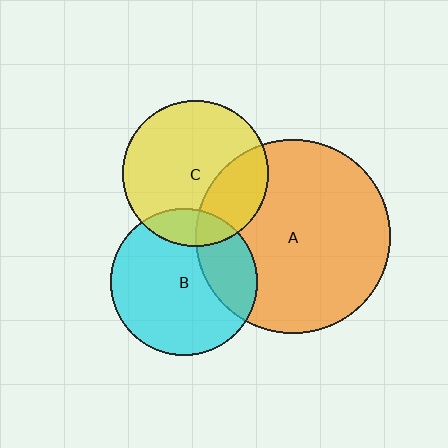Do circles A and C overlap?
Yes.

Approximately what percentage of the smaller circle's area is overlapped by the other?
Approximately 25%.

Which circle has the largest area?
Circle A (orange).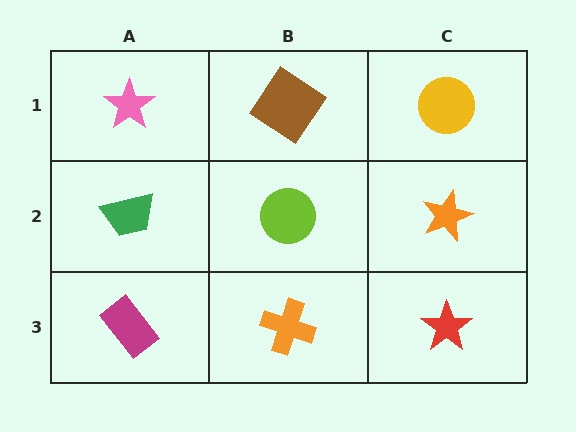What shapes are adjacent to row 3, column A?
A green trapezoid (row 2, column A), an orange cross (row 3, column B).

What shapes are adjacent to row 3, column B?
A lime circle (row 2, column B), a magenta rectangle (row 3, column A), a red star (row 3, column C).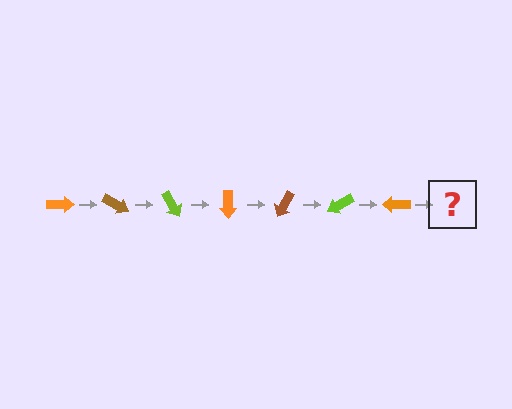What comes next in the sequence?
The next element should be a brown arrow, rotated 210 degrees from the start.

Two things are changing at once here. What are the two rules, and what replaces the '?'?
The two rules are that it rotates 30 degrees each step and the color cycles through orange, brown, and lime. The '?' should be a brown arrow, rotated 210 degrees from the start.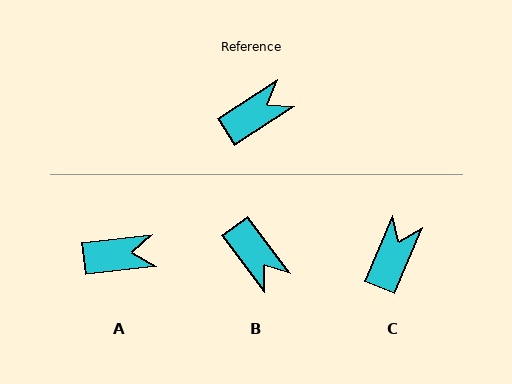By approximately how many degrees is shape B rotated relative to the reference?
Approximately 86 degrees clockwise.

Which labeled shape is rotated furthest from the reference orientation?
B, about 86 degrees away.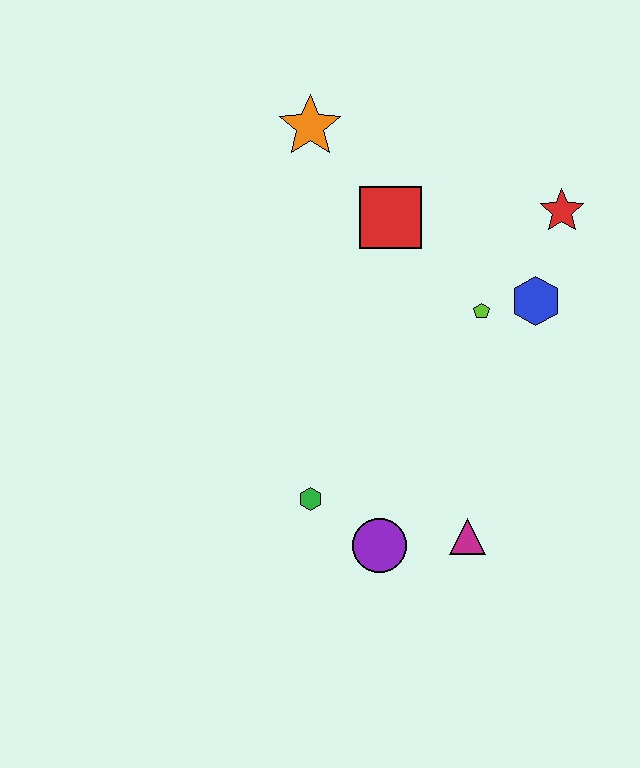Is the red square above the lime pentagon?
Yes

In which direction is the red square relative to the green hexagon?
The red square is above the green hexagon.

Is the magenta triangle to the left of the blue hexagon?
Yes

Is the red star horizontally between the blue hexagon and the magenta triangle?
No